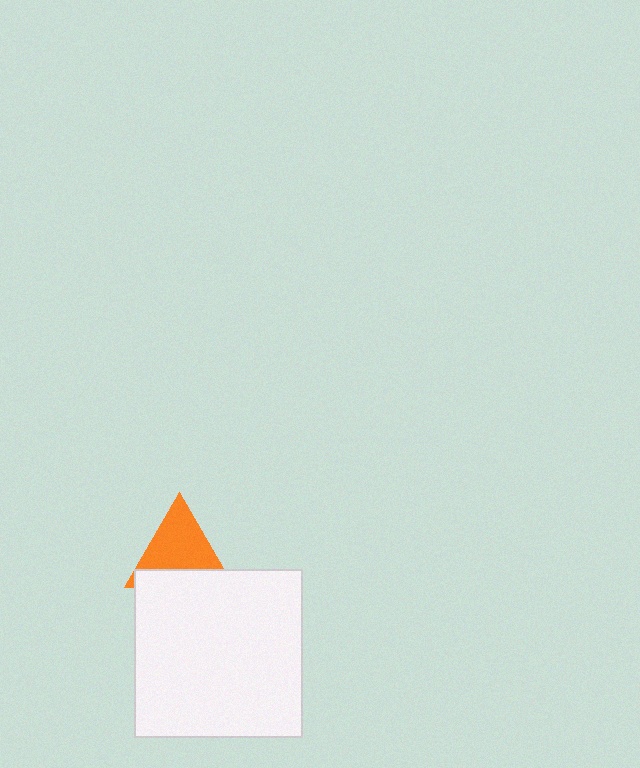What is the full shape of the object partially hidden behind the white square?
The partially hidden object is an orange triangle.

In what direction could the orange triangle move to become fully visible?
The orange triangle could move up. That would shift it out from behind the white square entirely.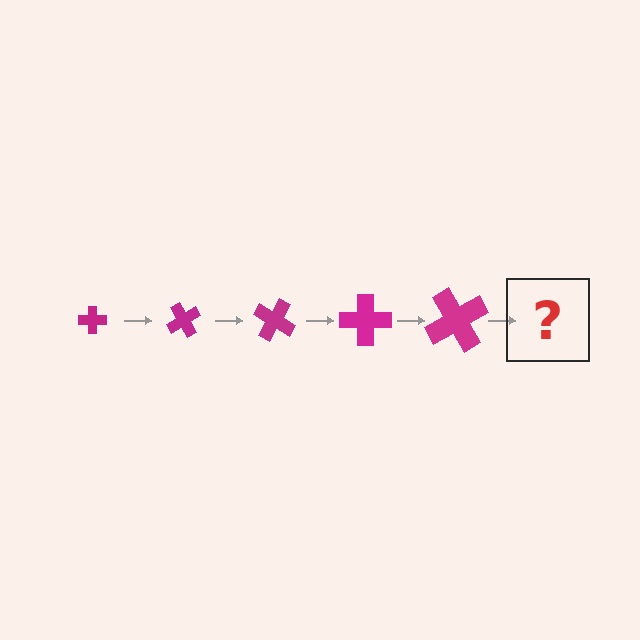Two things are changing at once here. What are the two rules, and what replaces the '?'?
The two rules are that the cross grows larger each step and it rotates 60 degrees each step. The '?' should be a cross, larger than the previous one and rotated 300 degrees from the start.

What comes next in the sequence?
The next element should be a cross, larger than the previous one and rotated 300 degrees from the start.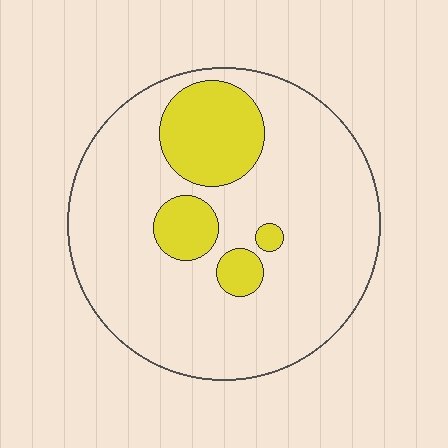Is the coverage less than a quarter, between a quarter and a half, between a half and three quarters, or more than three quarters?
Less than a quarter.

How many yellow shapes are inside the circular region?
4.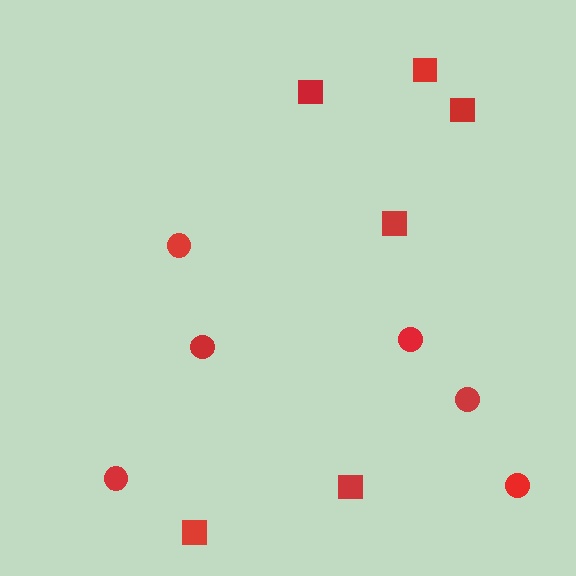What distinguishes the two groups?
There are 2 groups: one group of circles (6) and one group of squares (6).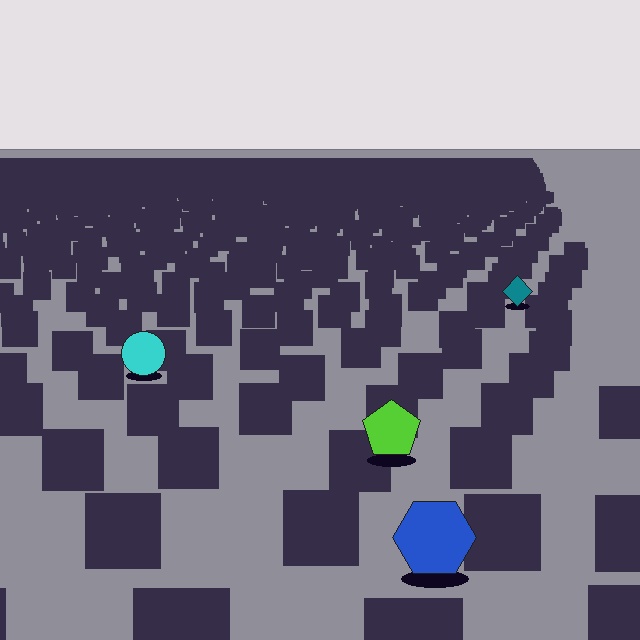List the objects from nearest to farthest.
From nearest to farthest: the blue hexagon, the lime pentagon, the cyan circle, the teal diamond.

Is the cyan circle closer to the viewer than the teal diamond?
Yes. The cyan circle is closer — you can tell from the texture gradient: the ground texture is coarser near it.